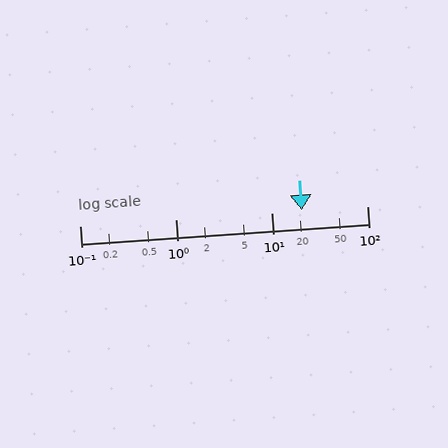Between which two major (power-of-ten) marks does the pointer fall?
The pointer is between 10 and 100.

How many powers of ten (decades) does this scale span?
The scale spans 3 decades, from 0.1 to 100.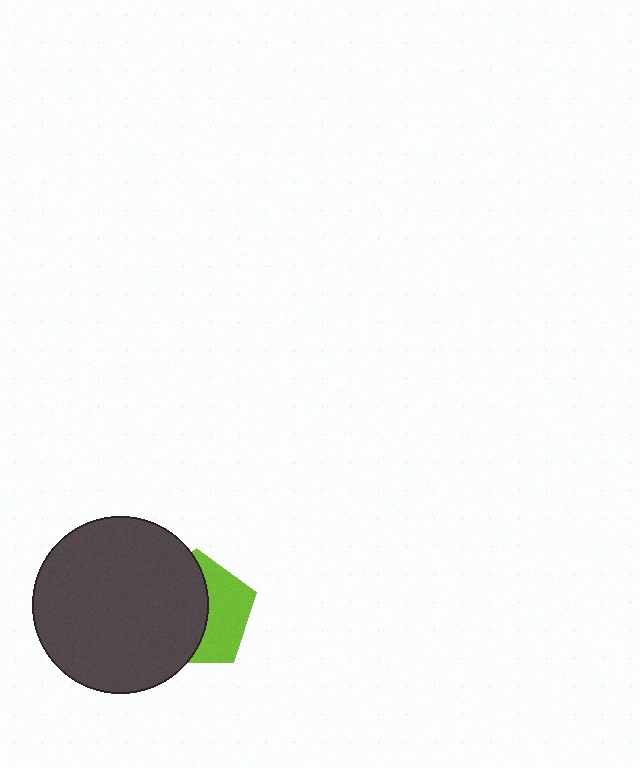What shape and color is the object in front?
The object in front is a dark gray circle.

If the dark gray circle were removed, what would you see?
You would see the complete lime pentagon.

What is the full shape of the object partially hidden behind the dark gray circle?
The partially hidden object is a lime pentagon.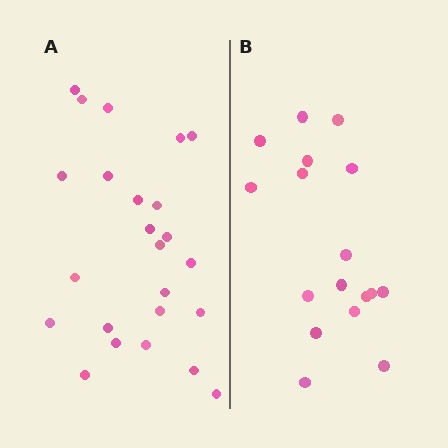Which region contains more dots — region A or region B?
Region A (the left region) has more dots.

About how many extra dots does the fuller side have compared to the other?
Region A has roughly 8 or so more dots than region B.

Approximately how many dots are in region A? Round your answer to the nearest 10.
About 20 dots. (The exact count is 24, which rounds to 20.)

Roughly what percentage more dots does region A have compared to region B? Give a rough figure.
About 40% more.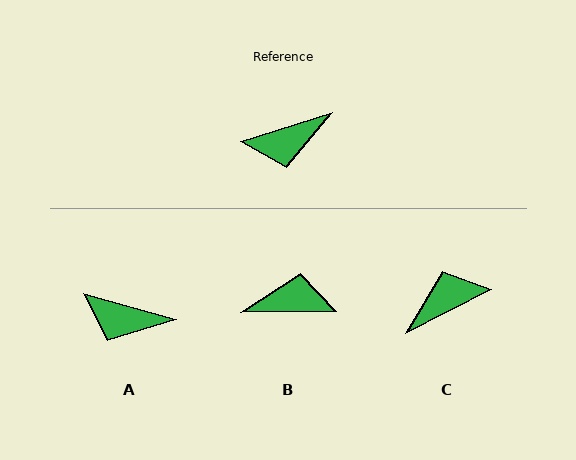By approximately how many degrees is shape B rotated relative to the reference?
Approximately 163 degrees counter-clockwise.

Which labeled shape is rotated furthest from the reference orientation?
C, about 171 degrees away.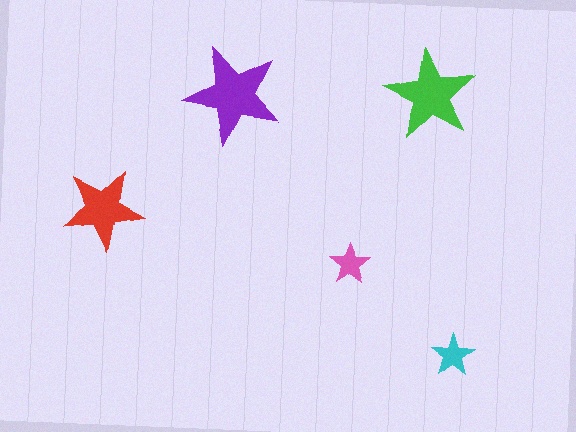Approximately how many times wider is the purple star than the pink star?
About 2.5 times wider.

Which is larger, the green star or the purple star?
The purple one.